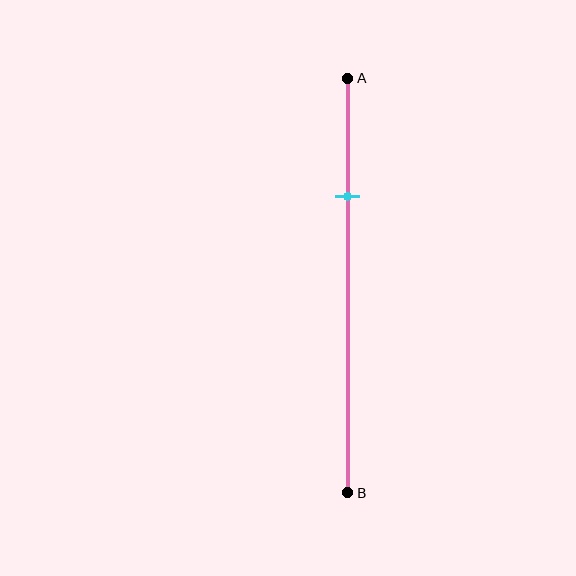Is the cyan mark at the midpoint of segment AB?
No, the mark is at about 30% from A, not at the 50% midpoint.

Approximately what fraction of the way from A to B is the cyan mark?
The cyan mark is approximately 30% of the way from A to B.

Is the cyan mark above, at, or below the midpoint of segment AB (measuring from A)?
The cyan mark is above the midpoint of segment AB.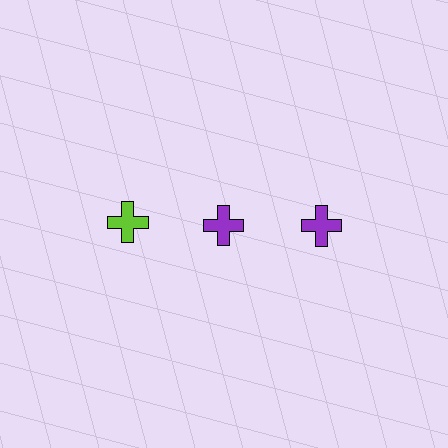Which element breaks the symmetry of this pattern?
The lime cross in the top row, leftmost column breaks the symmetry. All other shapes are purple crosses.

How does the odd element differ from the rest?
It has a different color: lime instead of purple.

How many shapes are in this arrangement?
There are 3 shapes arranged in a grid pattern.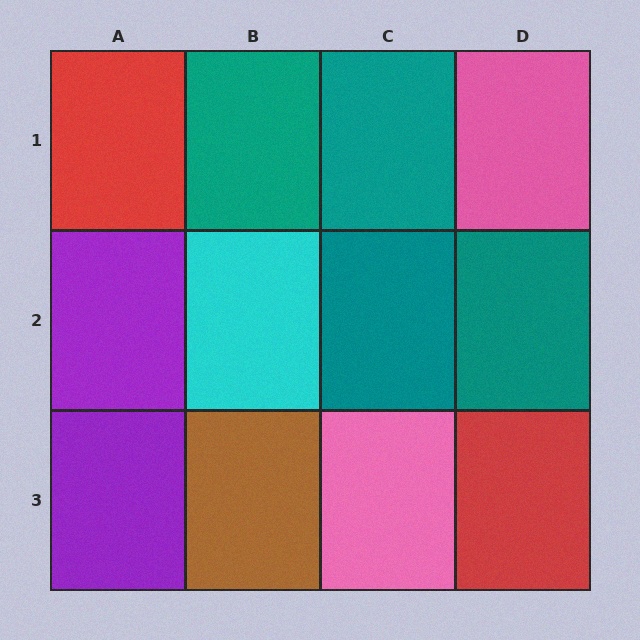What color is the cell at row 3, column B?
Brown.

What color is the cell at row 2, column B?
Cyan.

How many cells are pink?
2 cells are pink.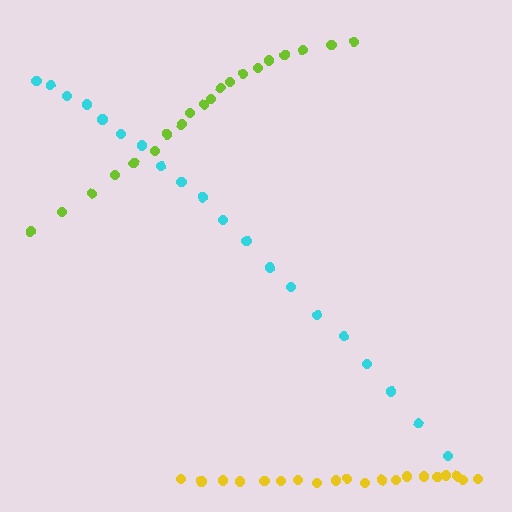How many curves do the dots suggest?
There are 3 distinct paths.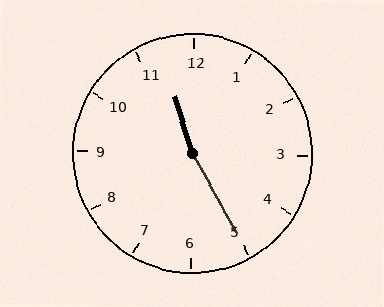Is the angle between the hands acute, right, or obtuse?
It is obtuse.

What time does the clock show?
11:25.